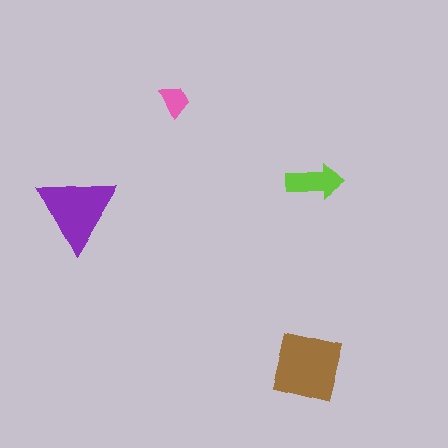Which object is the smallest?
The pink trapezoid.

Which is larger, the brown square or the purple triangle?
The brown square.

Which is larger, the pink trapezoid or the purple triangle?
The purple triangle.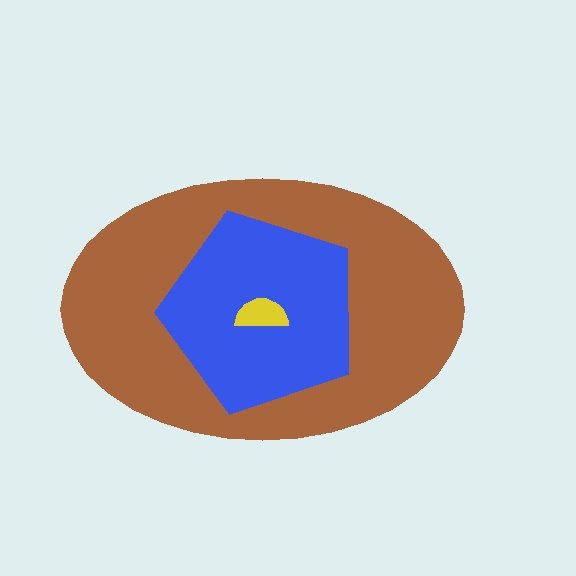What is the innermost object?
The yellow semicircle.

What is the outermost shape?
The brown ellipse.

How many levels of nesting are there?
3.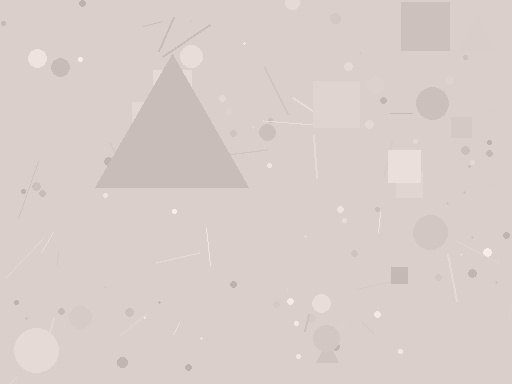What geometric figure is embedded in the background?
A triangle is embedded in the background.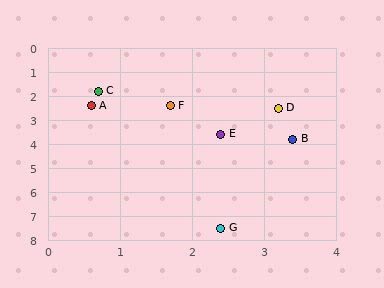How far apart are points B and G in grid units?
Points B and G are about 3.8 grid units apart.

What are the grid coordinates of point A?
Point A is at approximately (0.6, 2.4).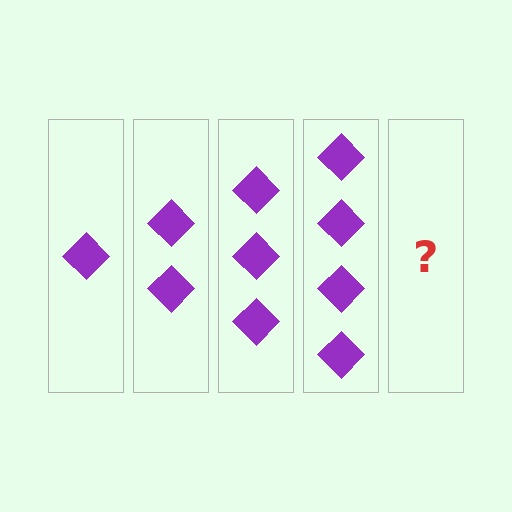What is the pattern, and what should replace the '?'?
The pattern is that each step adds one more diamond. The '?' should be 5 diamonds.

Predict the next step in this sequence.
The next step is 5 diamonds.